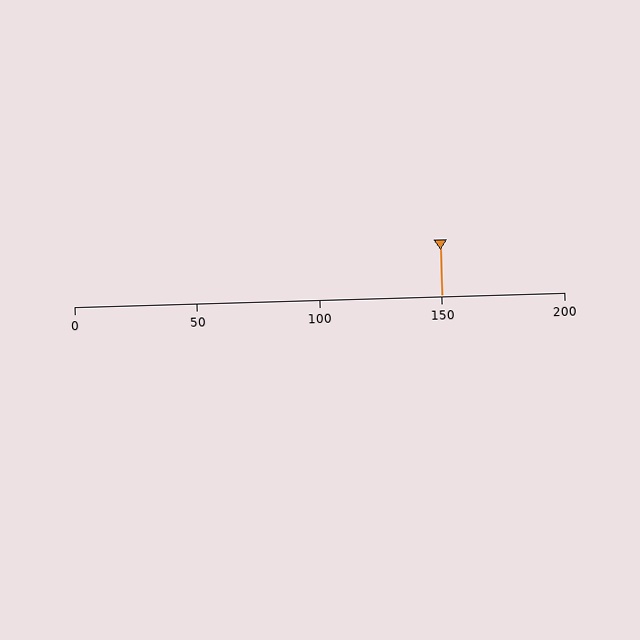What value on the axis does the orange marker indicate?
The marker indicates approximately 150.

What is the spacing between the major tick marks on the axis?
The major ticks are spaced 50 apart.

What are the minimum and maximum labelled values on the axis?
The axis runs from 0 to 200.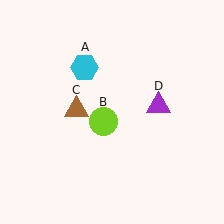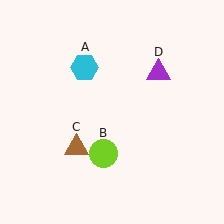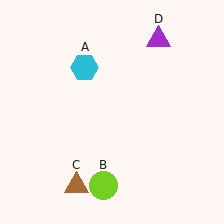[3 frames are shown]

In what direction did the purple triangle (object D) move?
The purple triangle (object D) moved up.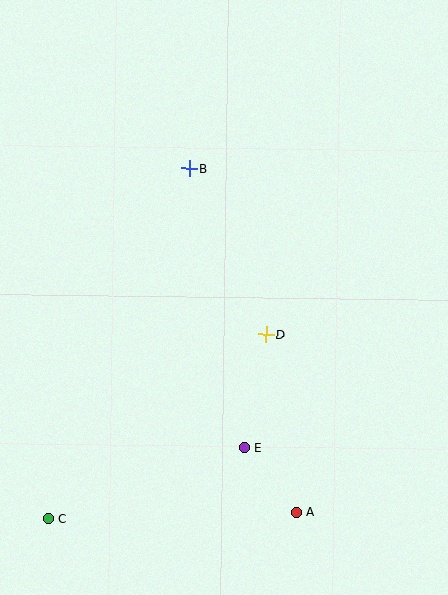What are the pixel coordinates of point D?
Point D is at (266, 334).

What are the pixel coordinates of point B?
Point B is at (189, 168).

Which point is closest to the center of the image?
Point D at (266, 334) is closest to the center.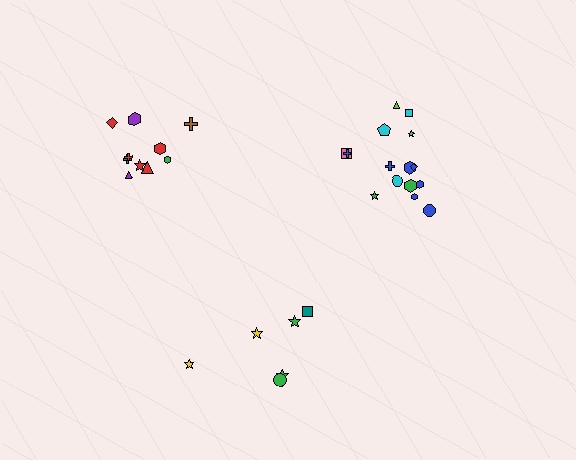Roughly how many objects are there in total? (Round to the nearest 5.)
Roughly 30 objects in total.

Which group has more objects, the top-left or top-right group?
The top-right group.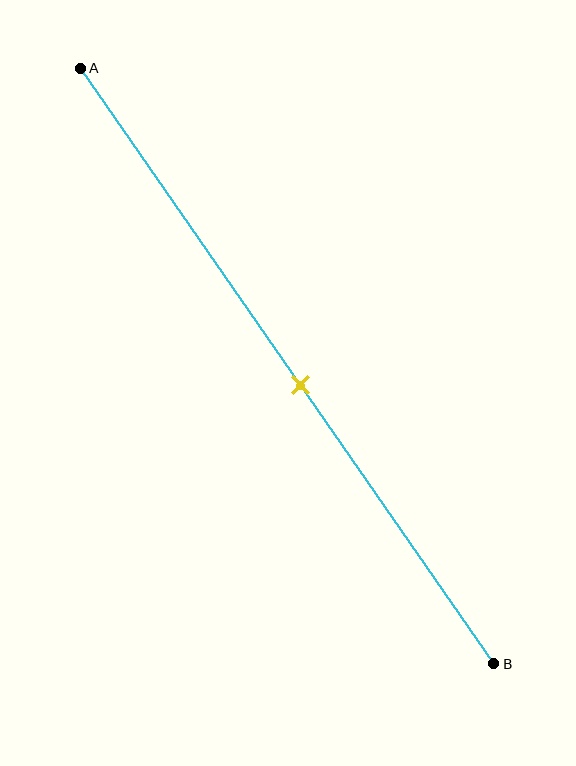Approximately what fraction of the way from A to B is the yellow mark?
The yellow mark is approximately 55% of the way from A to B.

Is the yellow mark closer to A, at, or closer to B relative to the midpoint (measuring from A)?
The yellow mark is closer to point B than the midpoint of segment AB.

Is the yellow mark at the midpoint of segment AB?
No, the mark is at about 55% from A, not at the 50% midpoint.